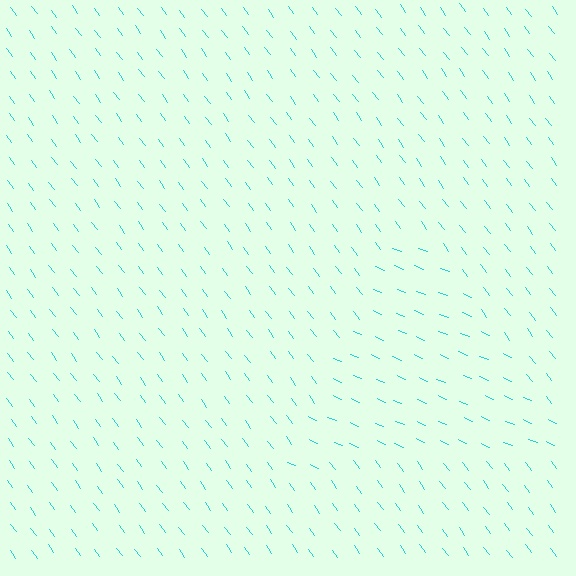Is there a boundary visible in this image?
Yes, there is a texture boundary formed by a change in line orientation.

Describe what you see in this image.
The image is filled with small cyan line segments. A triangle region in the image has lines oriented differently from the surrounding lines, creating a visible texture boundary.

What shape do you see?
I see a triangle.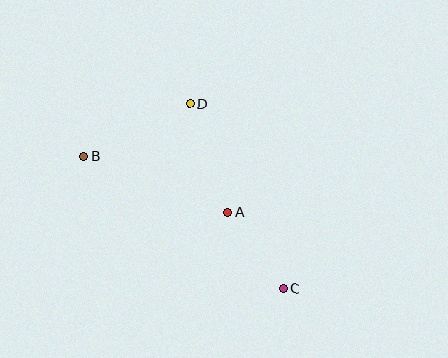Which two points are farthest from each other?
Points B and C are farthest from each other.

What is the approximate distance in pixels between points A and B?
The distance between A and B is approximately 155 pixels.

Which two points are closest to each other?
Points A and C are closest to each other.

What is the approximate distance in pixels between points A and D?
The distance between A and D is approximately 116 pixels.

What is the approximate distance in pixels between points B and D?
The distance between B and D is approximately 119 pixels.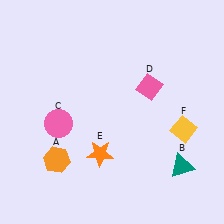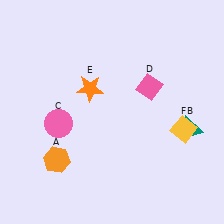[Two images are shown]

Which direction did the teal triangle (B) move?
The teal triangle (B) moved up.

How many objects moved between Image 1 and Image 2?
2 objects moved between the two images.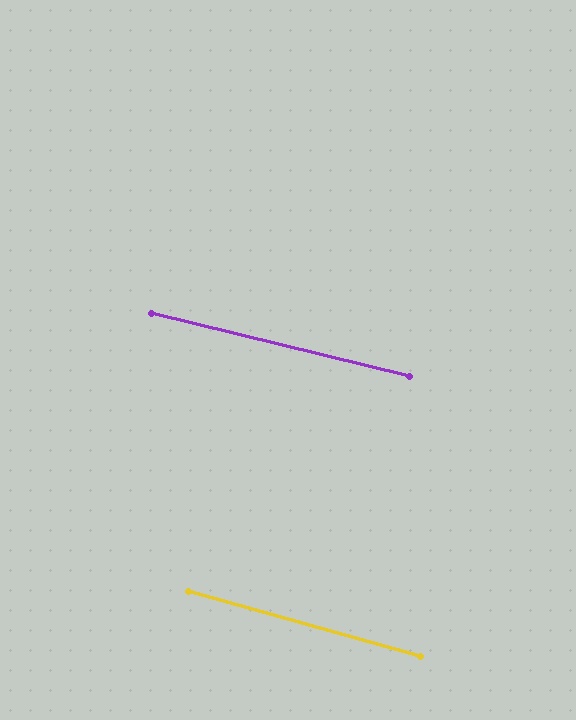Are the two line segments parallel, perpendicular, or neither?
Parallel — their directions differ by only 1.9°.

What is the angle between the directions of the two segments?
Approximately 2 degrees.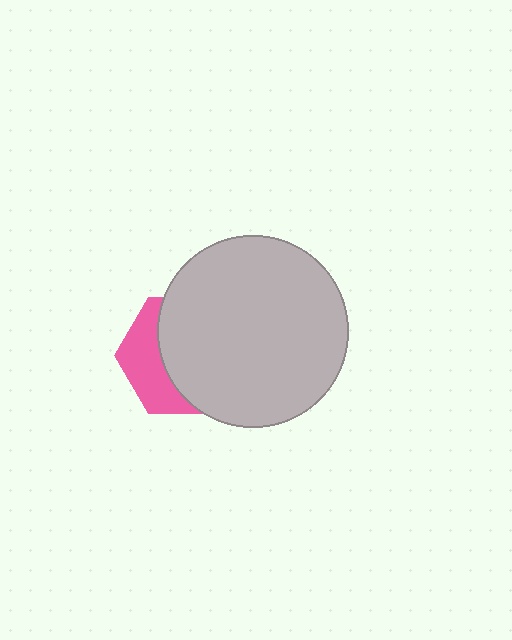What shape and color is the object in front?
The object in front is a light gray circle.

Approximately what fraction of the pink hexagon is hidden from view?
Roughly 65% of the pink hexagon is hidden behind the light gray circle.